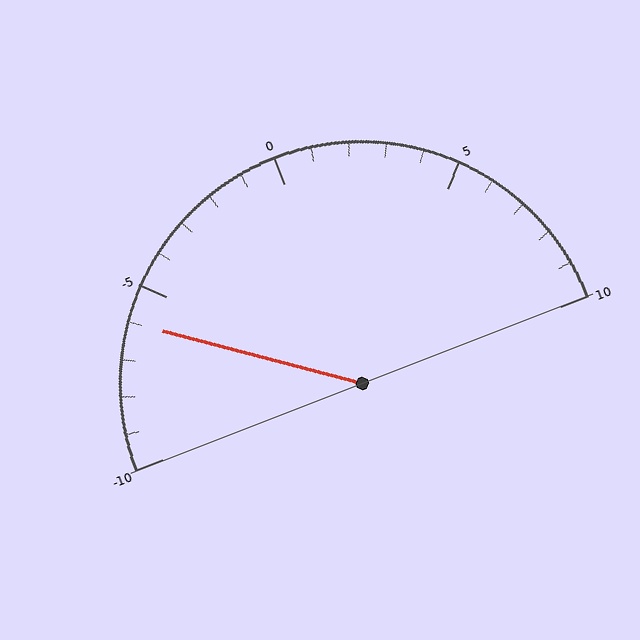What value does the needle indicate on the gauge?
The needle indicates approximately -6.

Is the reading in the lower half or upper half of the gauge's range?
The reading is in the lower half of the range (-10 to 10).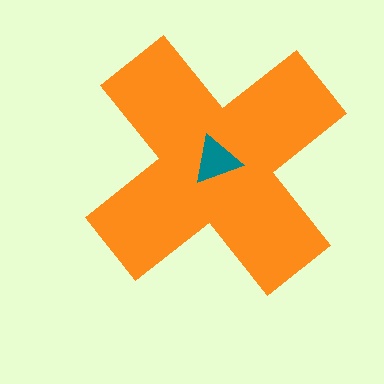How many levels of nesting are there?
2.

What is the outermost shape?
The orange cross.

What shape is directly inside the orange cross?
The teal triangle.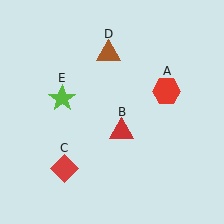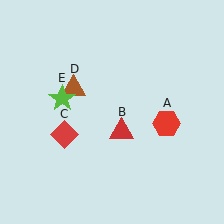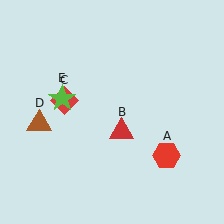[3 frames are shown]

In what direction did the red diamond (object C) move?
The red diamond (object C) moved up.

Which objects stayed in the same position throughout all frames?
Red triangle (object B) and lime star (object E) remained stationary.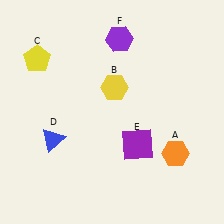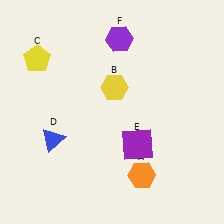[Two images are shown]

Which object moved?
The orange hexagon (A) moved left.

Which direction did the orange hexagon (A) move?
The orange hexagon (A) moved left.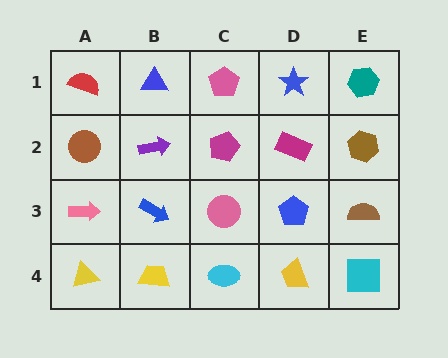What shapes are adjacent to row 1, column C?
A magenta pentagon (row 2, column C), a blue triangle (row 1, column B), a blue star (row 1, column D).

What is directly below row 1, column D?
A magenta rectangle.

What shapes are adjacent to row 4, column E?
A brown semicircle (row 3, column E), a yellow trapezoid (row 4, column D).